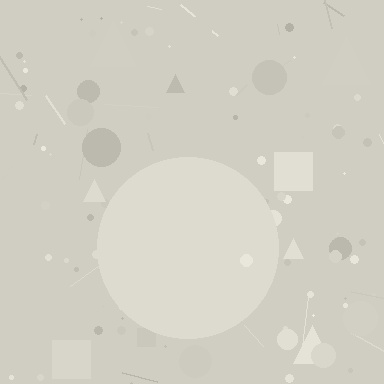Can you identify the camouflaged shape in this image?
The camouflaged shape is a circle.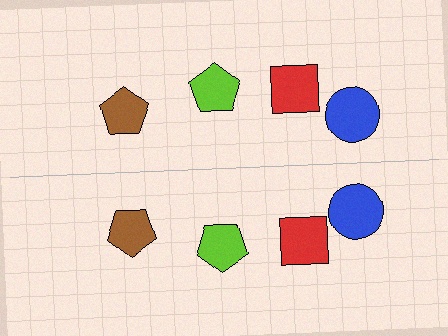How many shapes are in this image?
There are 8 shapes in this image.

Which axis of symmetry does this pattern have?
The pattern has a horizontal axis of symmetry running through the center of the image.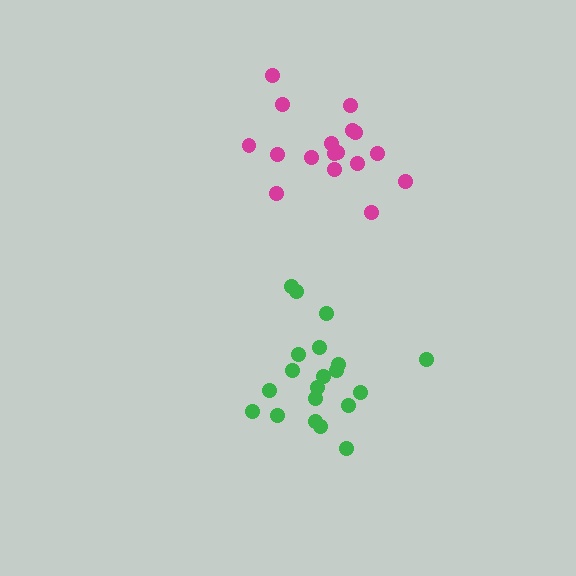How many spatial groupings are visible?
There are 2 spatial groupings.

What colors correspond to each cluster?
The clusters are colored: magenta, green.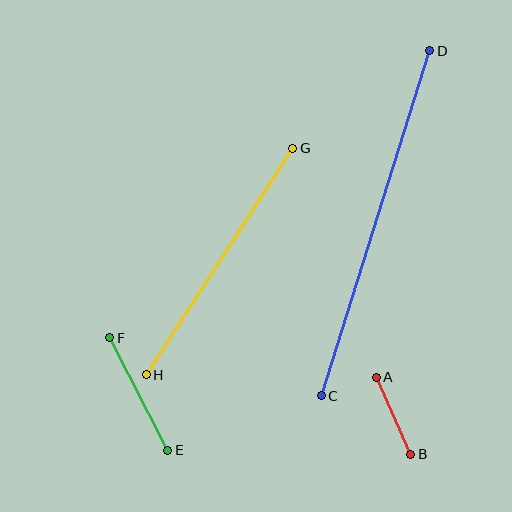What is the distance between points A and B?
The distance is approximately 84 pixels.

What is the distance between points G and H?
The distance is approximately 269 pixels.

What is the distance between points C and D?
The distance is approximately 362 pixels.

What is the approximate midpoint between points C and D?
The midpoint is at approximately (376, 223) pixels.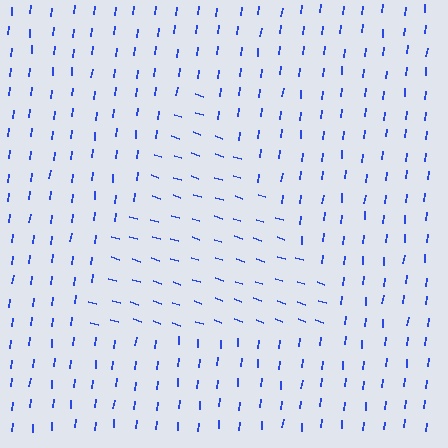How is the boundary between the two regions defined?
The boundary is defined purely by a change in line orientation (approximately 78 degrees difference). All lines are the same color and thickness.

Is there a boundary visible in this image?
Yes, there is a texture boundary formed by a change in line orientation.